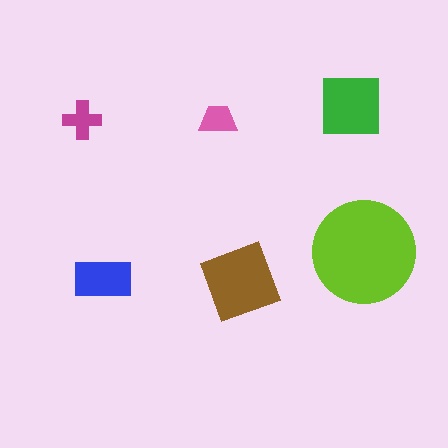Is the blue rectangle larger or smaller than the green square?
Smaller.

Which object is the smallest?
The pink trapezoid.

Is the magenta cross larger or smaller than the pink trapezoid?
Larger.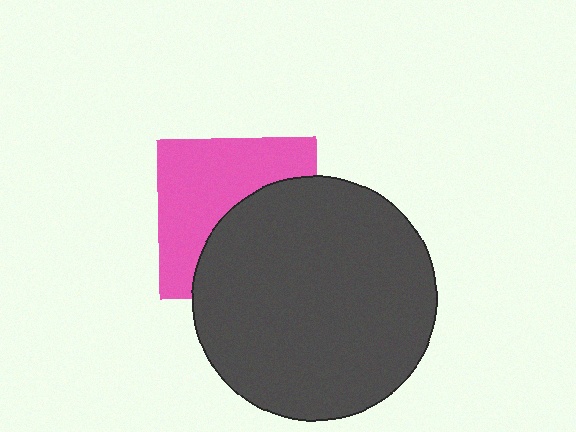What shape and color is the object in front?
The object in front is a dark gray circle.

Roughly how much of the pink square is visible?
About half of it is visible (roughly 52%).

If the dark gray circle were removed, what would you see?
You would see the complete pink square.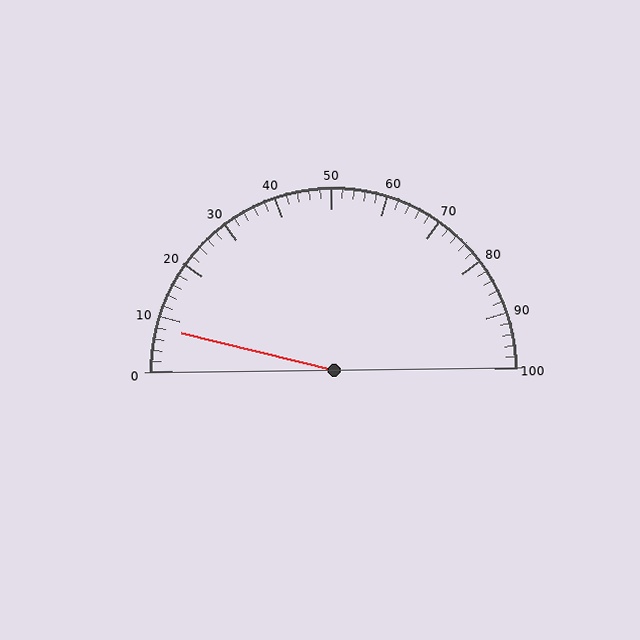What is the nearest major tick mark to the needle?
The nearest major tick mark is 10.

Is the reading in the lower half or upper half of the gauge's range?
The reading is in the lower half of the range (0 to 100).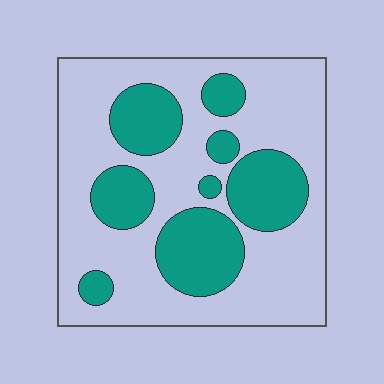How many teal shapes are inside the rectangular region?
8.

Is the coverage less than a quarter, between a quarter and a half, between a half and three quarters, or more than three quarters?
Between a quarter and a half.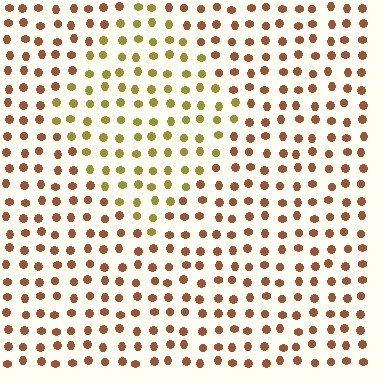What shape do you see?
I see a diamond.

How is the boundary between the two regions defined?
The boundary is defined purely by a slight shift in hue (about 38 degrees). Spacing, size, and orientation are identical on both sides.